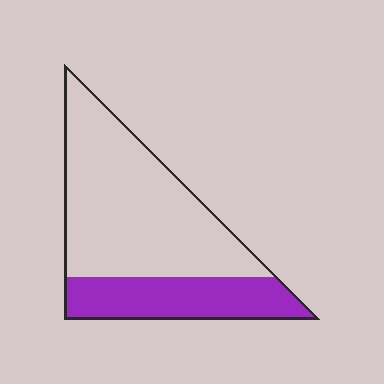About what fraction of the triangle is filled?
About one third (1/3).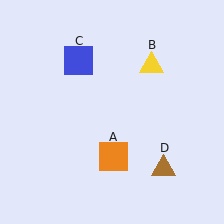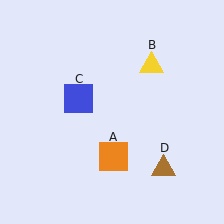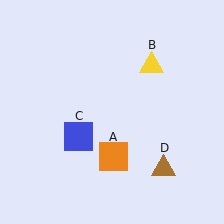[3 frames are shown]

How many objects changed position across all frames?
1 object changed position: blue square (object C).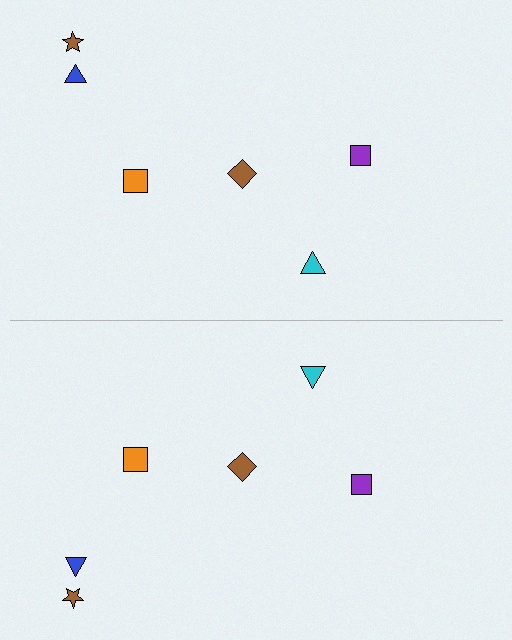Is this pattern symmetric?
Yes, this pattern has bilateral (reflection) symmetry.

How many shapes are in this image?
There are 12 shapes in this image.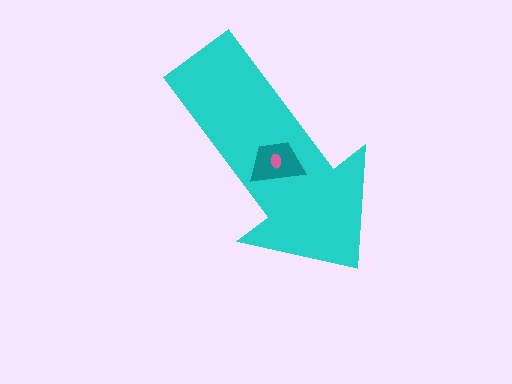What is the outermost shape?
The cyan arrow.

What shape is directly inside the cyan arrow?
The teal trapezoid.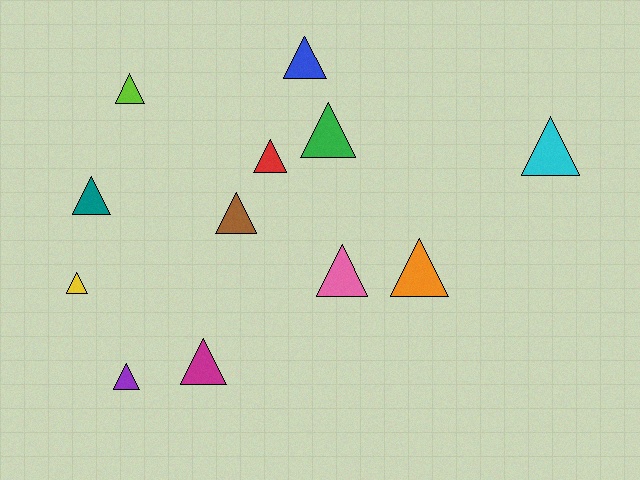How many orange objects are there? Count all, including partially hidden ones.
There is 1 orange object.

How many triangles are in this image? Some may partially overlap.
There are 12 triangles.